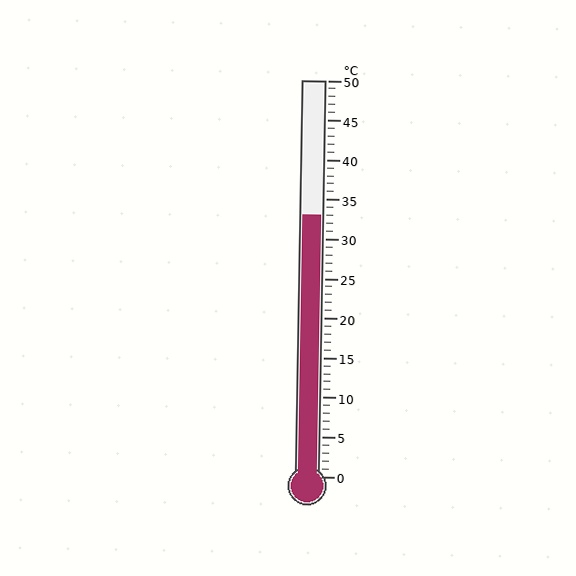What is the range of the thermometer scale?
The thermometer scale ranges from 0°C to 50°C.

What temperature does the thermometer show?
The thermometer shows approximately 33°C.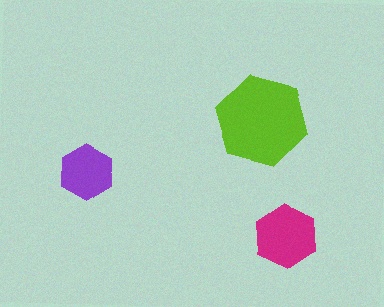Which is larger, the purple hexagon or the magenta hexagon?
The magenta one.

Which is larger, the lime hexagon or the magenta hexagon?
The lime one.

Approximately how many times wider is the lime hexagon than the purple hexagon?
About 1.5 times wider.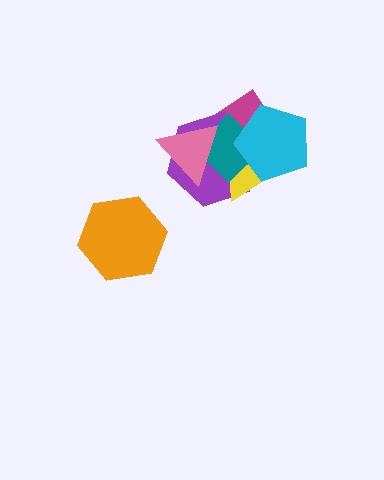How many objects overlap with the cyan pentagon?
4 objects overlap with the cyan pentagon.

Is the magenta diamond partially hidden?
Yes, it is partially covered by another shape.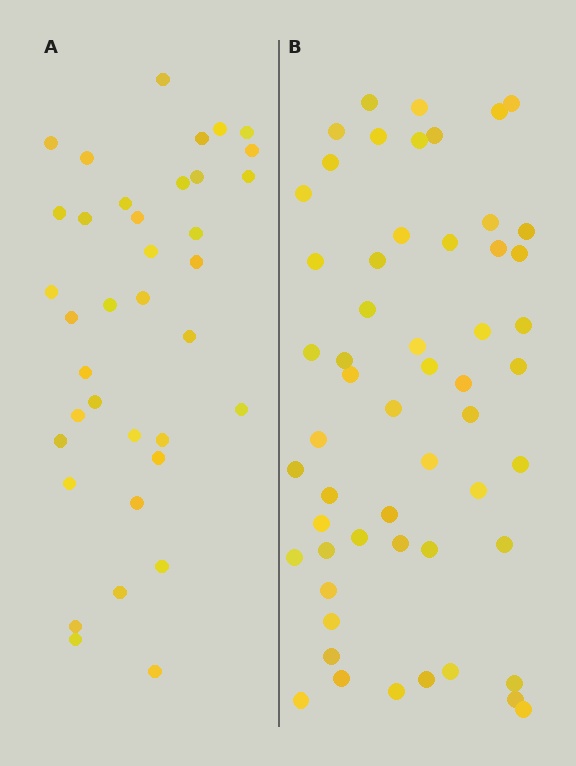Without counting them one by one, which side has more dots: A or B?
Region B (the right region) has more dots.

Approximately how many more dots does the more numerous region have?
Region B has approximately 20 more dots than region A.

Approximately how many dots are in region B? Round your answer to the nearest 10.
About 60 dots. (The exact count is 55, which rounds to 60.)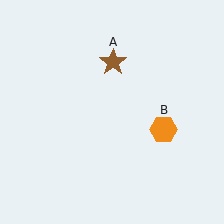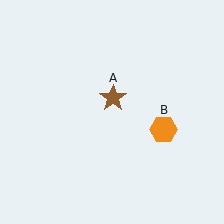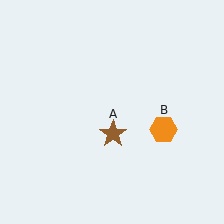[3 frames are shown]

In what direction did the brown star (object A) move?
The brown star (object A) moved down.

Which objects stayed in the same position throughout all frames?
Orange hexagon (object B) remained stationary.